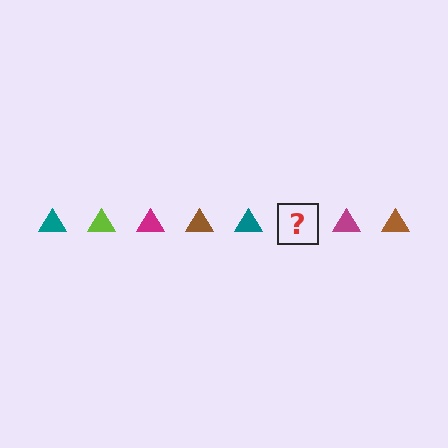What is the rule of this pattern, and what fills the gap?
The rule is that the pattern cycles through teal, lime, magenta, brown triangles. The gap should be filled with a lime triangle.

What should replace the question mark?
The question mark should be replaced with a lime triangle.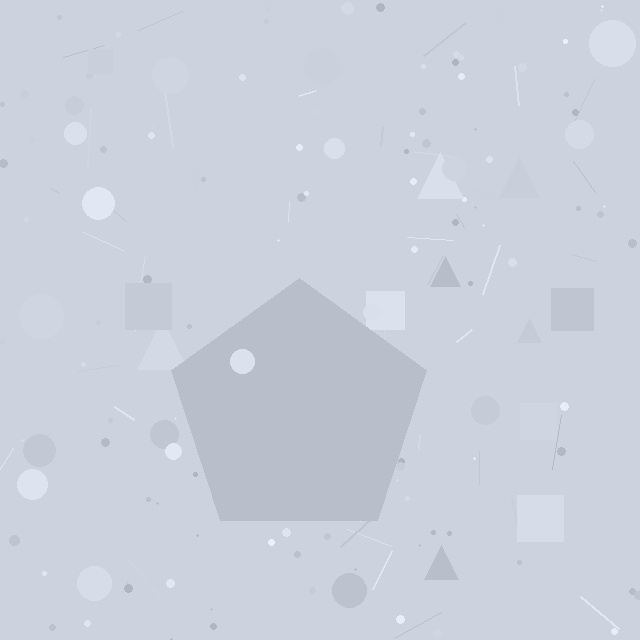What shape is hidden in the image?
A pentagon is hidden in the image.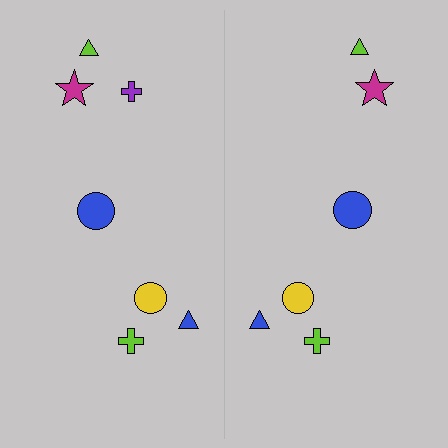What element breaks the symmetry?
A purple cross is missing from the right side.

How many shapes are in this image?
There are 13 shapes in this image.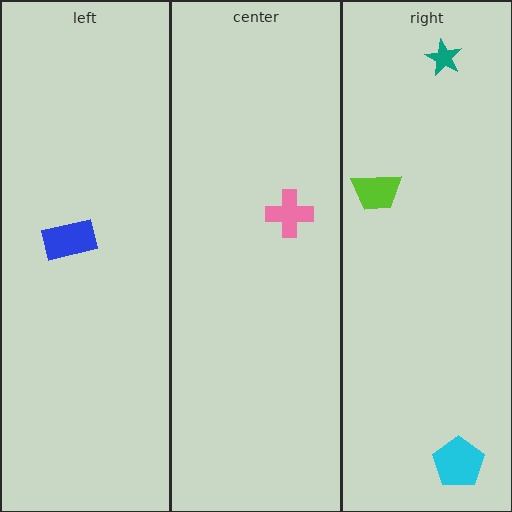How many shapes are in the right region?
3.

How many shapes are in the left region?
1.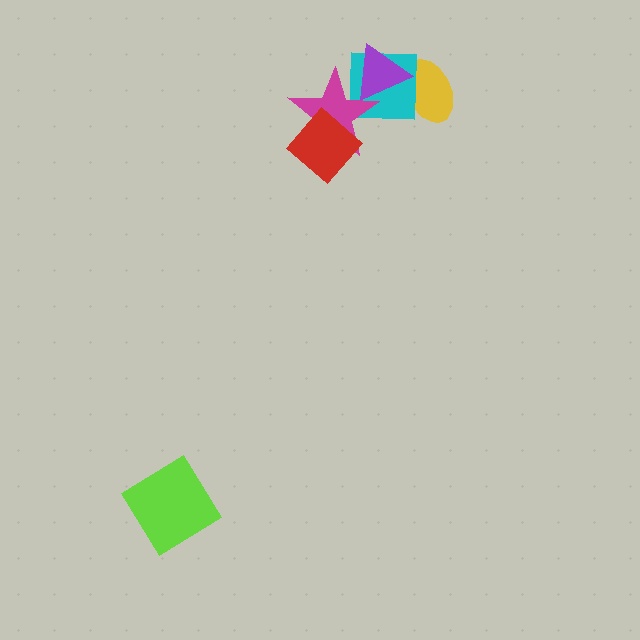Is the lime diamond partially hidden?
No, no other shape covers it.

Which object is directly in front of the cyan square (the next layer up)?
The magenta star is directly in front of the cyan square.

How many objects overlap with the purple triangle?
3 objects overlap with the purple triangle.